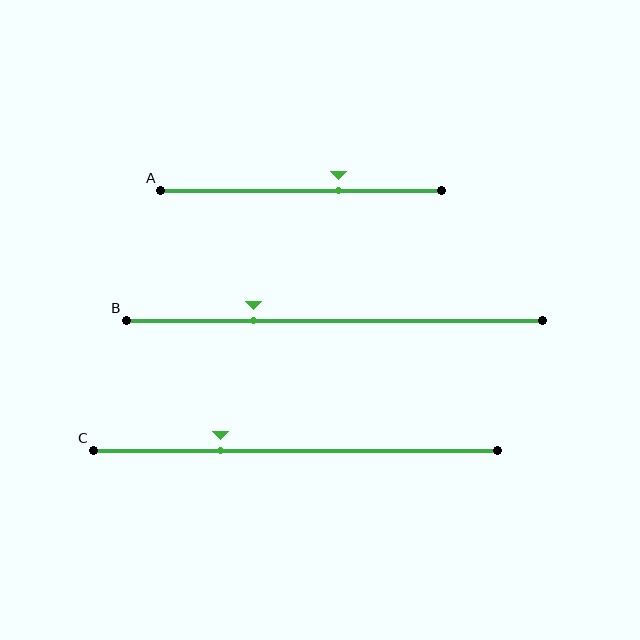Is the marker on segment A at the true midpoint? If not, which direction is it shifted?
No, the marker on segment A is shifted to the right by about 13% of the segment length.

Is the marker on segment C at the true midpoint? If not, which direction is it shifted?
No, the marker on segment C is shifted to the left by about 19% of the segment length.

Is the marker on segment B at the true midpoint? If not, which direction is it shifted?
No, the marker on segment B is shifted to the left by about 19% of the segment length.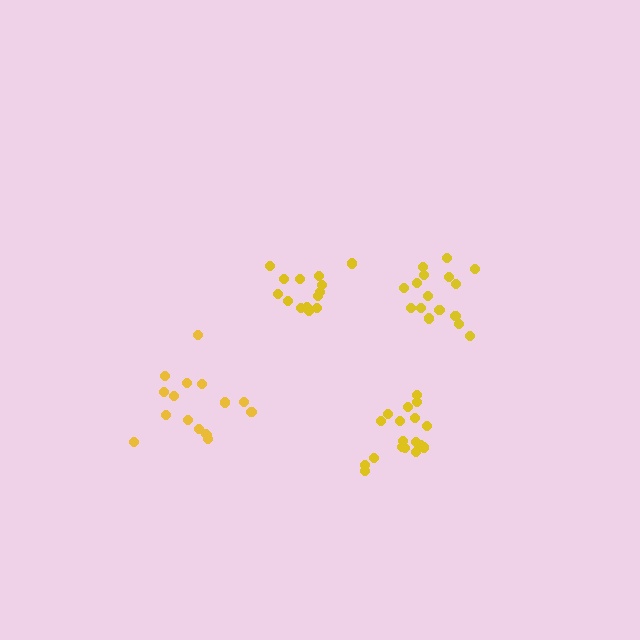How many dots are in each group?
Group 1: 18 dots, Group 2: 16 dots, Group 3: 16 dots, Group 4: 14 dots (64 total).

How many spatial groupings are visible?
There are 4 spatial groupings.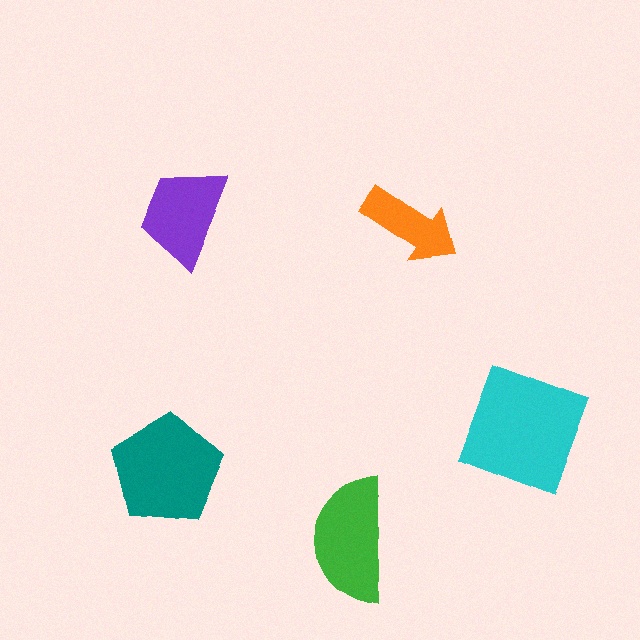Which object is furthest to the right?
The cyan square is rightmost.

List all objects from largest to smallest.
The cyan square, the teal pentagon, the green semicircle, the purple trapezoid, the orange arrow.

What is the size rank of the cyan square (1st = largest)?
1st.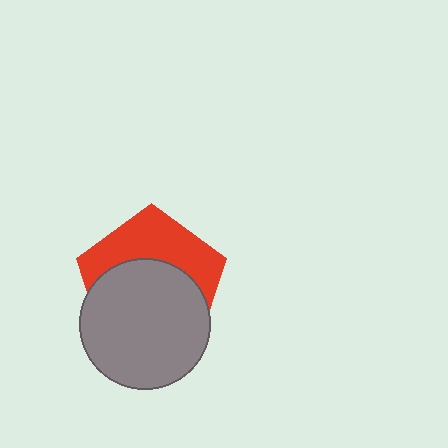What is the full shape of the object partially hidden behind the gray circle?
The partially hidden object is a red pentagon.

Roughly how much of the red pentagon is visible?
A small part of it is visible (roughly 41%).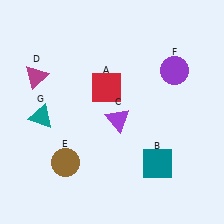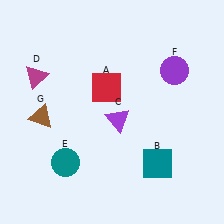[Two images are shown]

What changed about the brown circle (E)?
In Image 1, E is brown. In Image 2, it changed to teal.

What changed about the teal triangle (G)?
In Image 1, G is teal. In Image 2, it changed to brown.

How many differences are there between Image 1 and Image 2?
There are 2 differences between the two images.